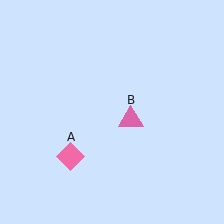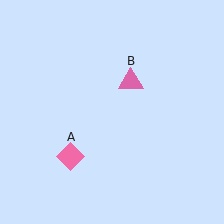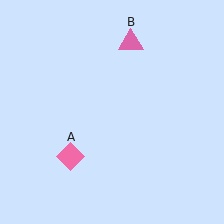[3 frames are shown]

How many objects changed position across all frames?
1 object changed position: pink triangle (object B).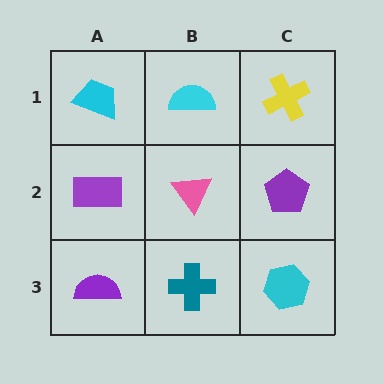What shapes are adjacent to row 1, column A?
A purple rectangle (row 2, column A), a cyan semicircle (row 1, column B).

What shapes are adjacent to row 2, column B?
A cyan semicircle (row 1, column B), a teal cross (row 3, column B), a purple rectangle (row 2, column A), a purple pentagon (row 2, column C).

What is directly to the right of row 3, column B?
A cyan hexagon.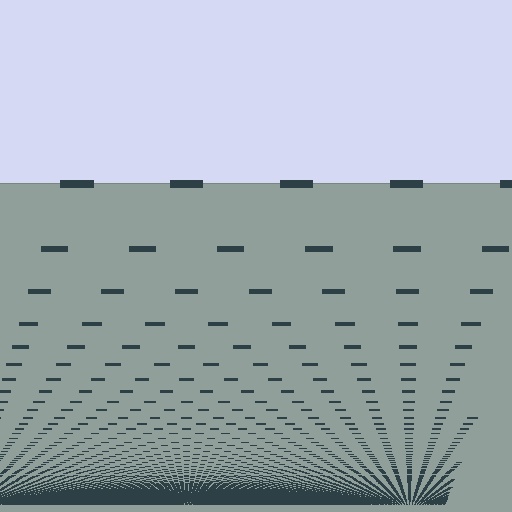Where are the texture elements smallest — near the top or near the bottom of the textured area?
Near the bottom.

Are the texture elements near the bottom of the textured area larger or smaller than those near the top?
Smaller. The gradient is inverted — elements near the bottom are smaller and denser.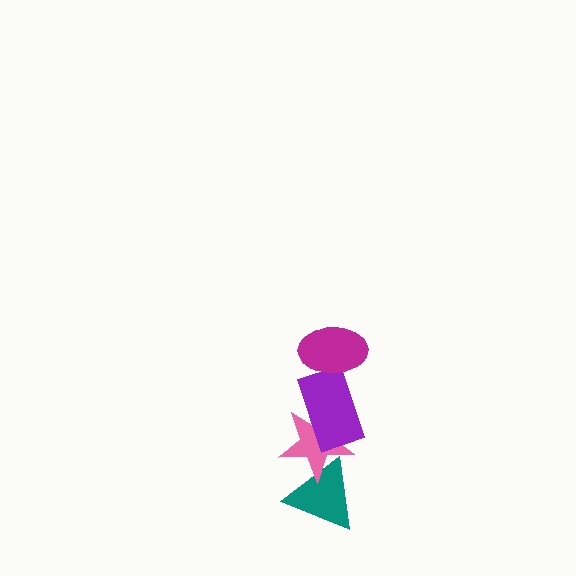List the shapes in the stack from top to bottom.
From top to bottom: the magenta ellipse, the purple rectangle, the pink star, the teal triangle.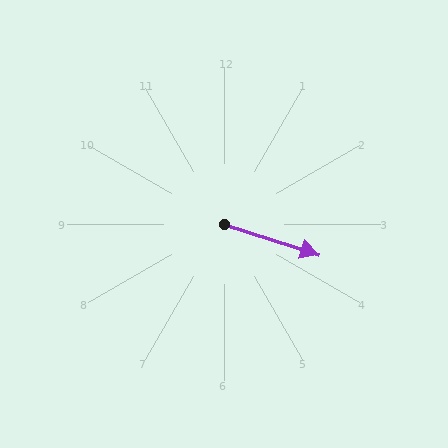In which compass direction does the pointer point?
East.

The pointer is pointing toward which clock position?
Roughly 4 o'clock.